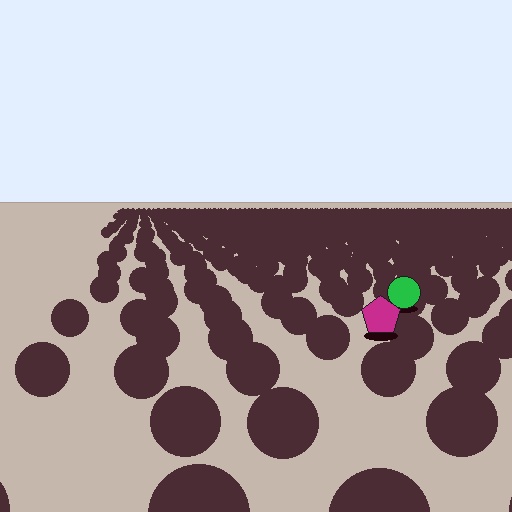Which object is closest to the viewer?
The magenta pentagon is closest. The texture marks near it are larger and more spread out.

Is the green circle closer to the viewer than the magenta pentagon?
No. The magenta pentagon is closer — you can tell from the texture gradient: the ground texture is coarser near it.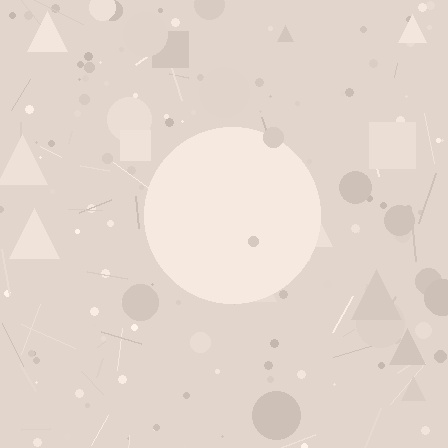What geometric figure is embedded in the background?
A circle is embedded in the background.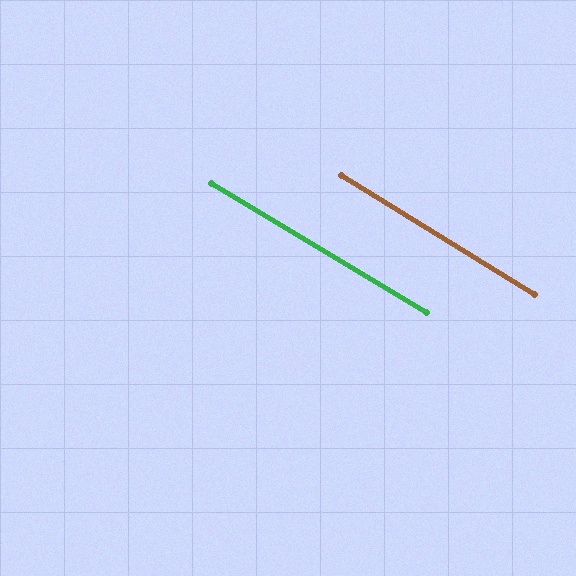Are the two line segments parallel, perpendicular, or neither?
Parallel — their directions differ by only 0.7°.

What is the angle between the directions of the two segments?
Approximately 1 degree.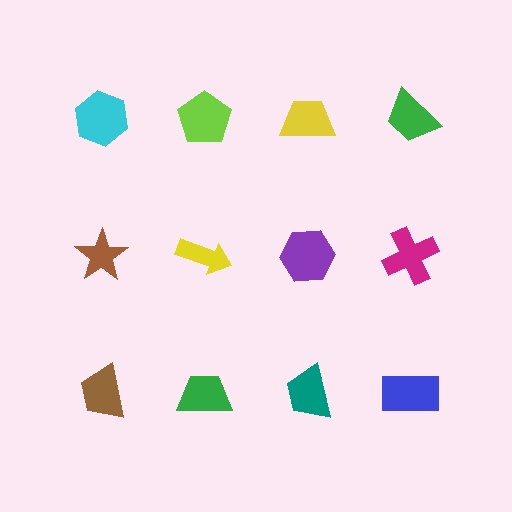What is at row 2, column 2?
A yellow arrow.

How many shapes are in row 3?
4 shapes.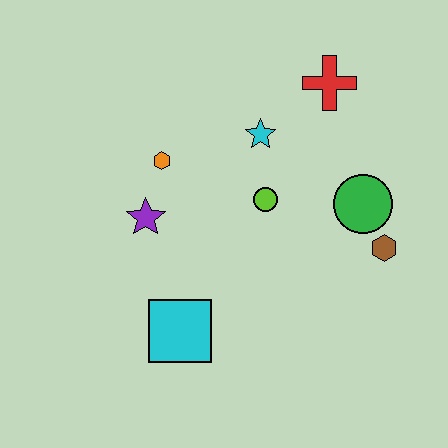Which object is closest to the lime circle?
The cyan star is closest to the lime circle.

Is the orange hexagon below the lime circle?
No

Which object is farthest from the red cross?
The cyan square is farthest from the red cross.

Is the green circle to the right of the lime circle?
Yes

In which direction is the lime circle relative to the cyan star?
The lime circle is below the cyan star.